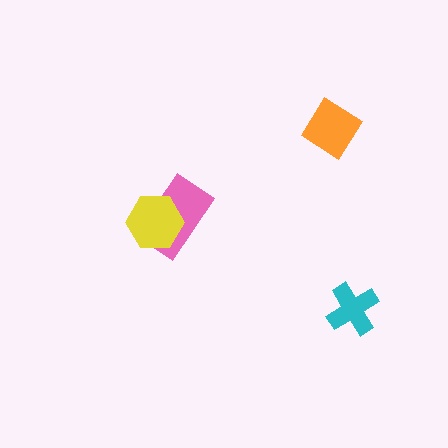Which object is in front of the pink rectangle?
The yellow hexagon is in front of the pink rectangle.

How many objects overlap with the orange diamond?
0 objects overlap with the orange diamond.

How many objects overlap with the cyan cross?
0 objects overlap with the cyan cross.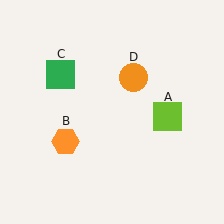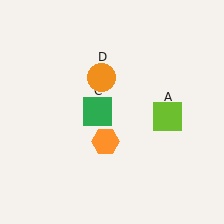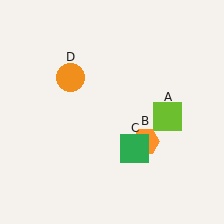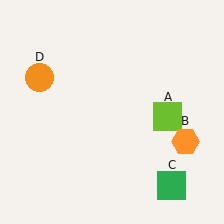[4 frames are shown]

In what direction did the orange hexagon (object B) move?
The orange hexagon (object B) moved right.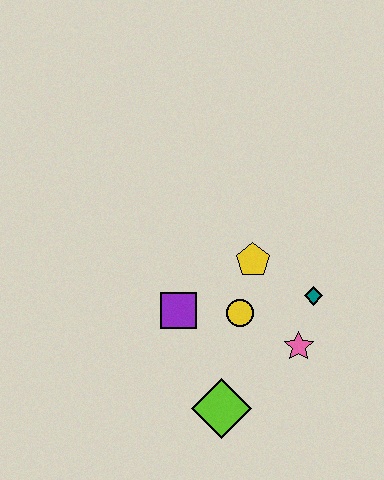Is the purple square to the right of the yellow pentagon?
No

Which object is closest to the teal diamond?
The pink star is closest to the teal diamond.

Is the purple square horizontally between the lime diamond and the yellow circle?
No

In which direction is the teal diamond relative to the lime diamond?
The teal diamond is above the lime diamond.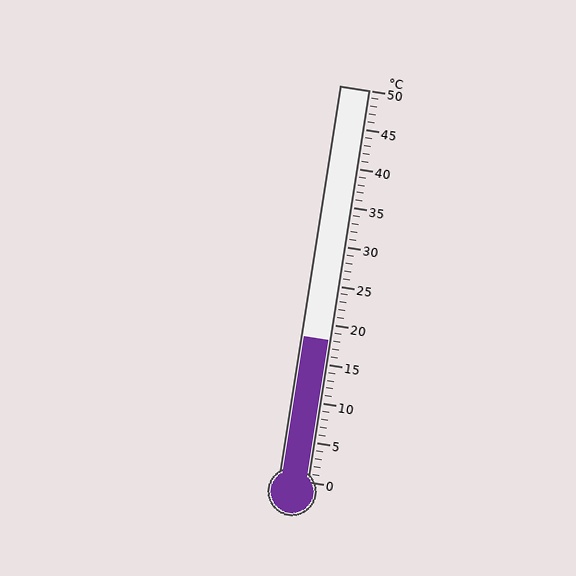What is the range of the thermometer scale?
The thermometer scale ranges from 0°C to 50°C.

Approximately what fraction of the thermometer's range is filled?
The thermometer is filled to approximately 35% of its range.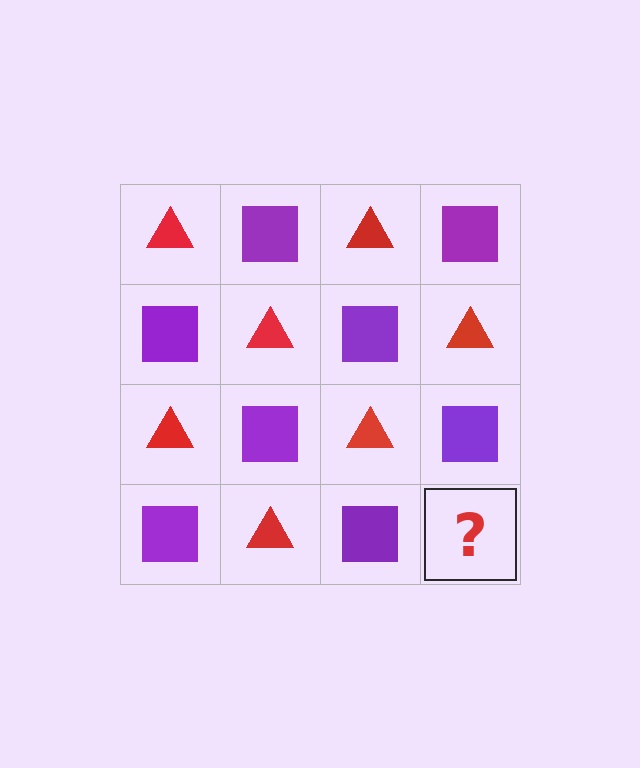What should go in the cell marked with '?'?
The missing cell should contain a red triangle.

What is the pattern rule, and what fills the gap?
The rule is that it alternates red triangle and purple square in a checkerboard pattern. The gap should be filled with a red triangle.